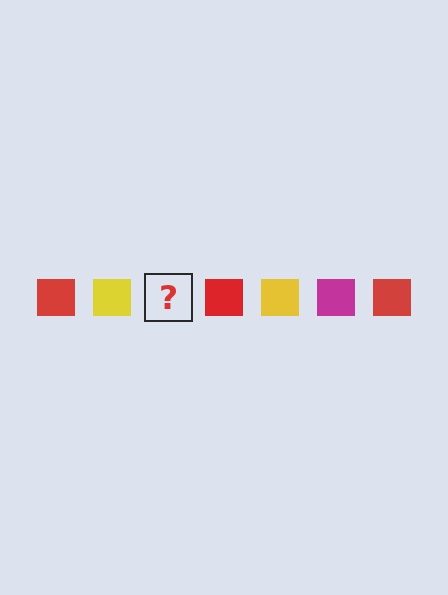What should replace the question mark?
The question mark should be replaced with a magenta square.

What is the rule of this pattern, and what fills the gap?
The rule is that the pattern cycles through red, yellow, magenta squares. The gap should be filled with a magenta square.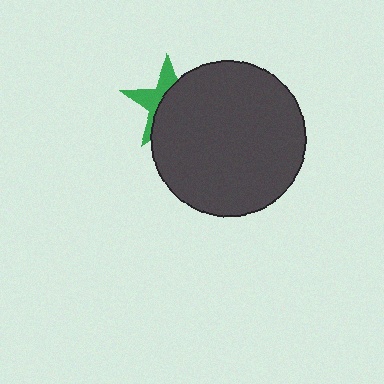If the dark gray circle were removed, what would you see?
You would see the complete green star.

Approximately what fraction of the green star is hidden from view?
Roughly 61% of the green star is hidden behind the dark gray circle.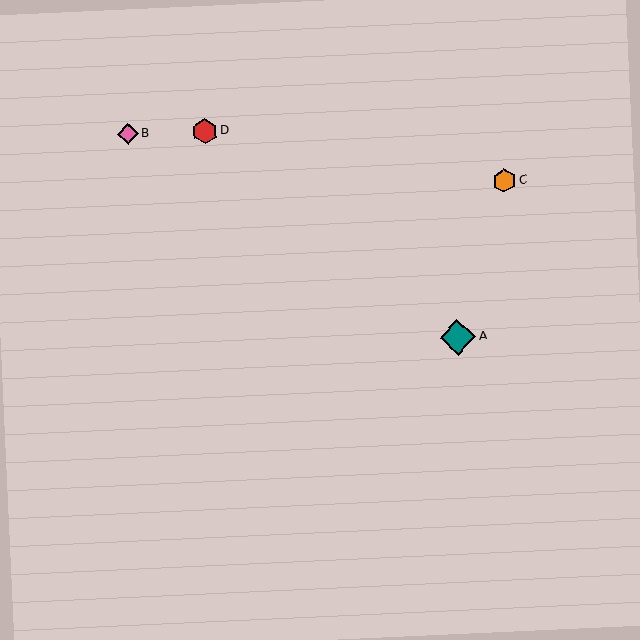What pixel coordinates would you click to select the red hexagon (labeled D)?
Click at (205, 131) to select the red hexagon D.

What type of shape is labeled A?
Shape A is a teal diamond.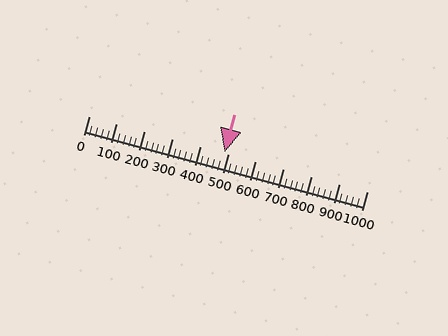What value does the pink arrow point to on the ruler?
The pink arrow points to approximately 488.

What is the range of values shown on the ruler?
The ruler shows values from 0 to 1000.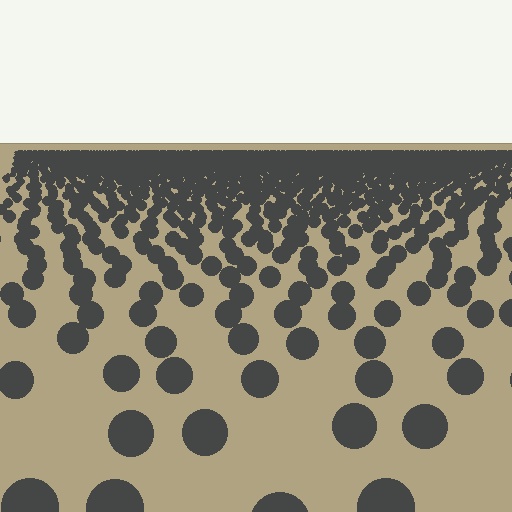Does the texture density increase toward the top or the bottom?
Density increases toward the top.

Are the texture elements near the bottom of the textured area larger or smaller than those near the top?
Larger. Near the bottom, elements are closer to the viewer and appear at a bigger on-screen size.